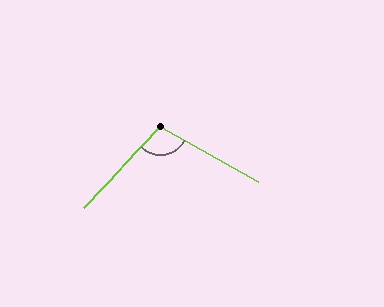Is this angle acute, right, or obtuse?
It is obtuse.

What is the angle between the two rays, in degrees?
Approximately 104 degrees.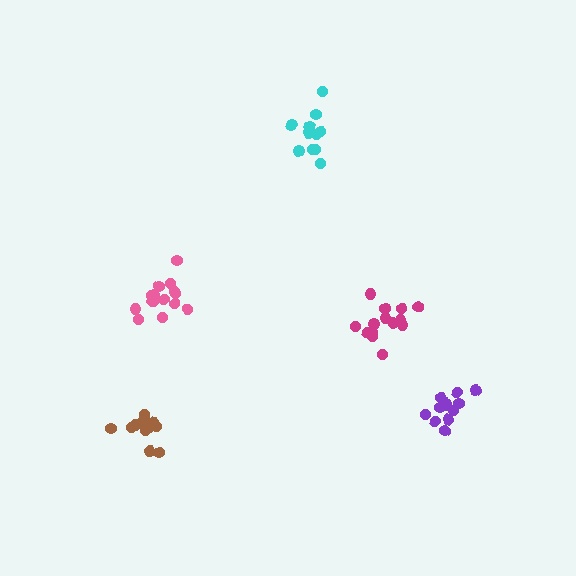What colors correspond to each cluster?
The clusters are colored: cyan, pink, magenta, purple, brown.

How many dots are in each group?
Group 1: 11 dots, Group 2: 16 dots, Group 3: 14 dots, Group 4: 12 dots, Group 5: 14 dots (67 total).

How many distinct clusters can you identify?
There are 5 distinct clusters.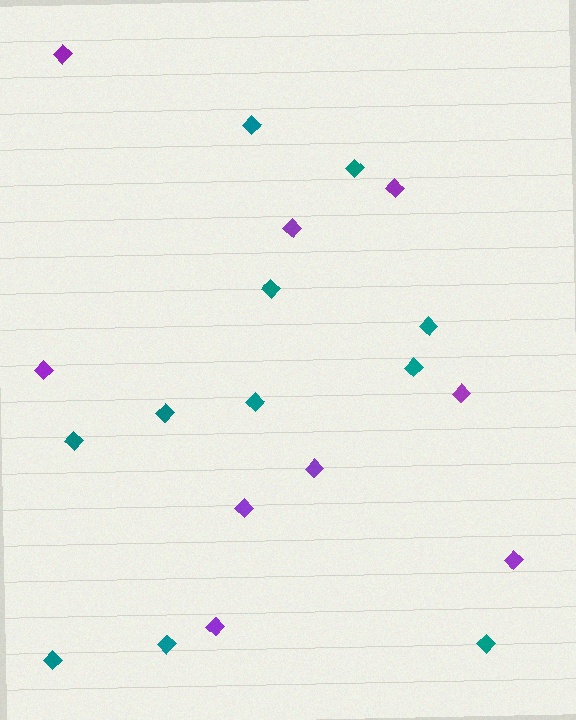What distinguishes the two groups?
There are 2 groups: one group of purple diamonds (9) and one group of teal diamonds (11).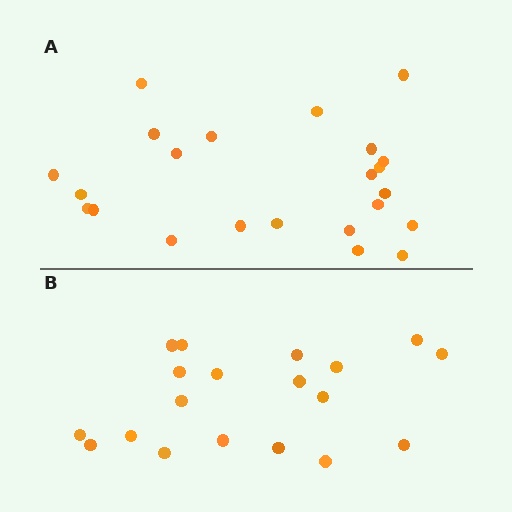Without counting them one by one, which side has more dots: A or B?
Region A (the top region) has more dots.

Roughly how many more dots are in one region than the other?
Region A has about 4 more dots than region B.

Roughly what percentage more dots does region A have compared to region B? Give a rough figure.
About 20% more.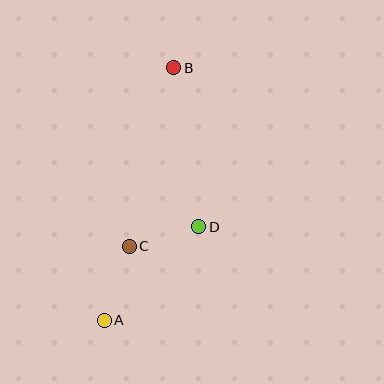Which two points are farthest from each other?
Points A and B are farthest from each other.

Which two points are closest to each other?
Points C and D are closest to each other.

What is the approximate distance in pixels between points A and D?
The distance between A and D is approximately 133 pixels.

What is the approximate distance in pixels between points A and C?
The distance between A and C is approximately 78 pixels.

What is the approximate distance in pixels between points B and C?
The distance between B and C is approximately 184 pixels.